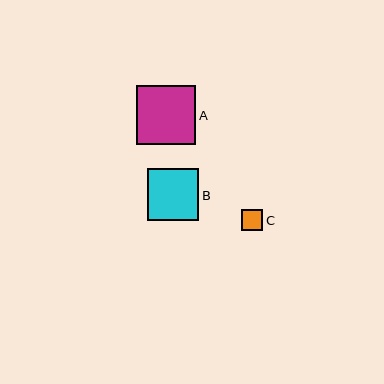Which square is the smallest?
Square C is the smallest with a size of approximately 21 pixels.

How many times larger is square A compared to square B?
Square A is approximately 1.2 times the size of square B.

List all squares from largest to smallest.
From largest to smallest: A, B, C.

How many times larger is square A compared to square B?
Square A is approximately 1.2 times the size of square B.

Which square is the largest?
Square A is the largest with a size of approximately 60 pixels.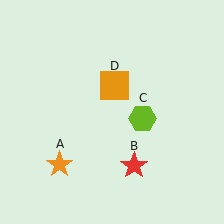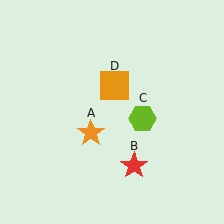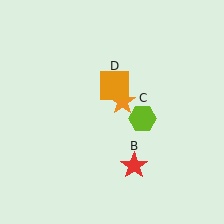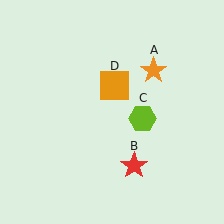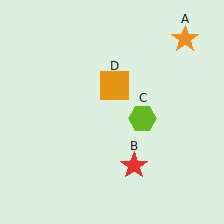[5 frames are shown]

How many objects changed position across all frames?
1 object changed position: orange star (object A).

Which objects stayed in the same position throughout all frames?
Red star (object B) and lime hexagon (object C) and orange square (object D) remained stationary.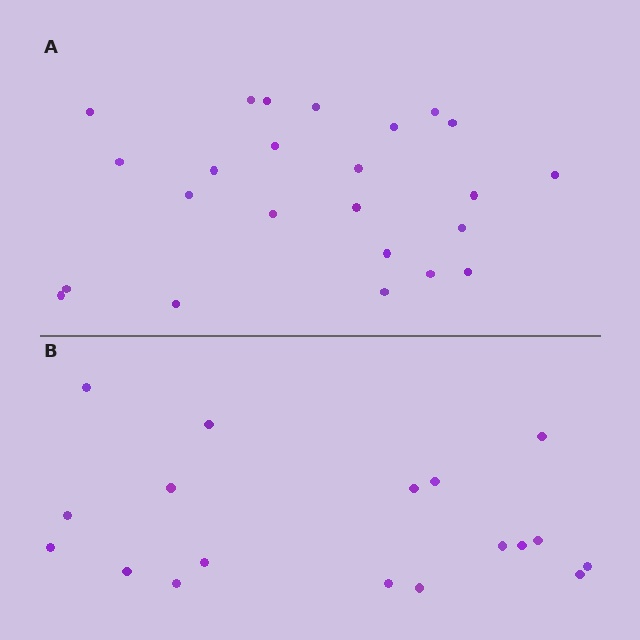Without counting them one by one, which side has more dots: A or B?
Region A (the top region) has more dots.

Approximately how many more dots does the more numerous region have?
Region A has about 6 more dots than region B.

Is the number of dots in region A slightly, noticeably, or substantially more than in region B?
Region A has noticeably more, but not dramatically so. The ratio is roughly 1.3 to 1.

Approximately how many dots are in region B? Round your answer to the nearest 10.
About 20 dots. (The exact count is 18, which rounds to 20.)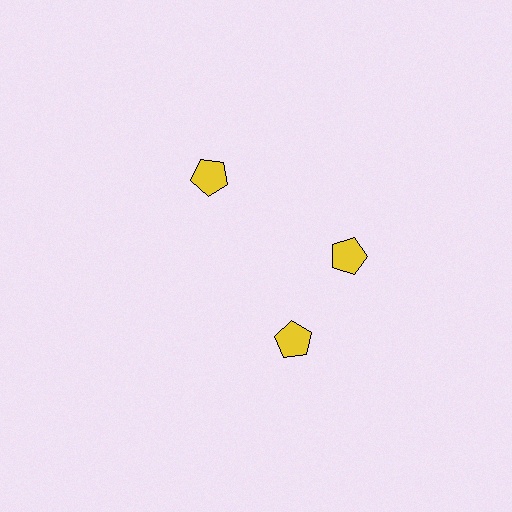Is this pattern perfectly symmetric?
No. The 3 yellow pentagons are arranged in a ring, but one element near the 7 o'clock position is rotated out of alignment along the ring, breaking the 3-fold rotational symmetry.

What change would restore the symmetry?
The symmetry would be restored by rotating it back into even spacing with its neighbors so that all 3 pentagons sit at equal angles and equal distance from the center.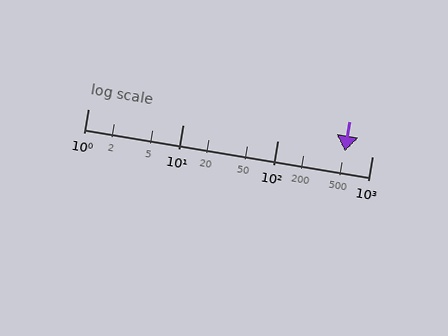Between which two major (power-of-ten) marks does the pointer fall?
The pointer is between 100 and 1000.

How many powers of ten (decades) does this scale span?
The scale spans 3 decades, from 1 to 1000.